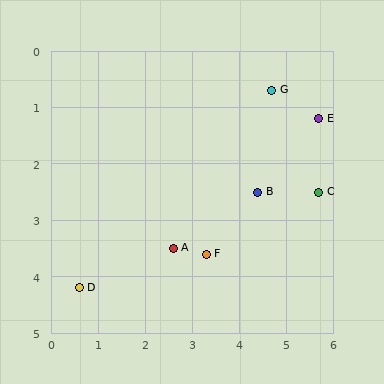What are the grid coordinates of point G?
Point G is at approximately (4.7, 0.7).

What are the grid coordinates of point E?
Point E is at approximately (5.7, 1.2).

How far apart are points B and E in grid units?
Points B and E are about 1.8 grid units apart.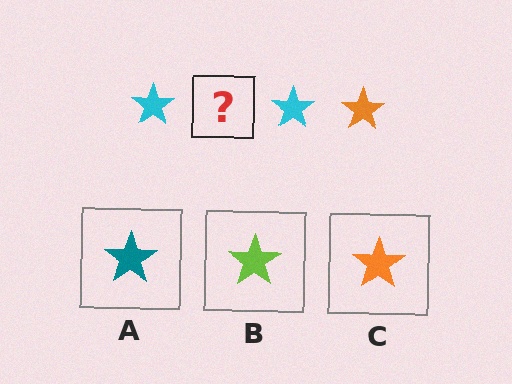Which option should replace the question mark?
Option C.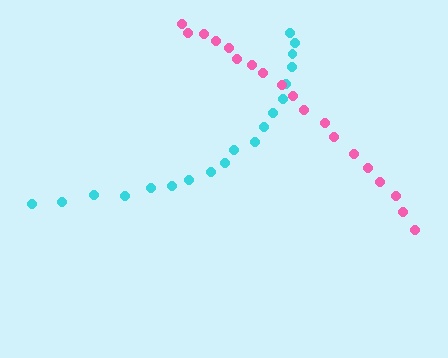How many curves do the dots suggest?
There are 2 distinct paths.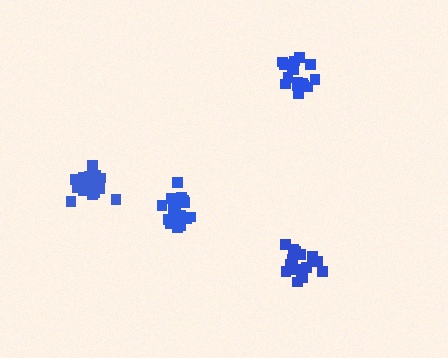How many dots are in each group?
Group 1: 16 dots, Group 2: 20 dots, Group 3: 16 dots, Group 4: 19 dots (71 total).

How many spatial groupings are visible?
There are 4 spatial groupings.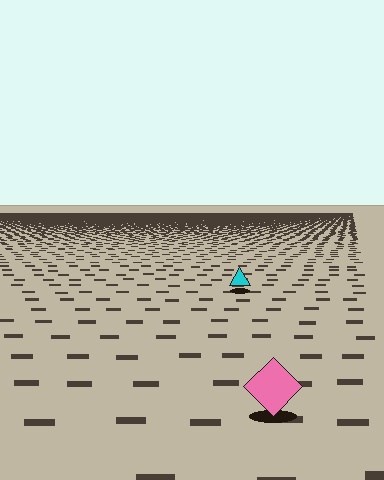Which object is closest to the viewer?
The pink diamond is closest. The texture marks near it are larger and more spread out.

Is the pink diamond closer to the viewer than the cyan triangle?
Yes. The pink diamond is closer — you can tell from the texture gradient: the ground texture is coarser near it.